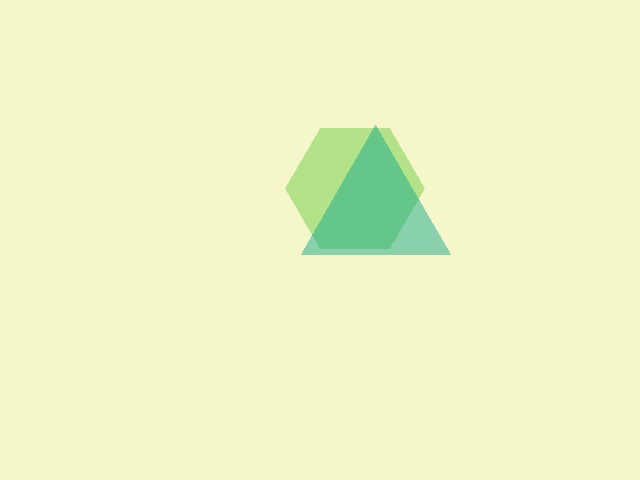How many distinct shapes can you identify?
There are 2 distinct shapes: a lime hexagon, a teal triangle.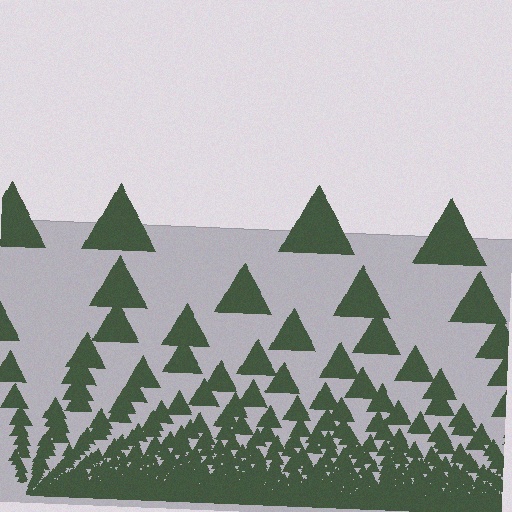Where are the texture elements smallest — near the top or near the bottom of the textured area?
Near the bottom.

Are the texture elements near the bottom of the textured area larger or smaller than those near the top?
Smaller. The gradient is inverted — elements near the bottom are smaller and denser.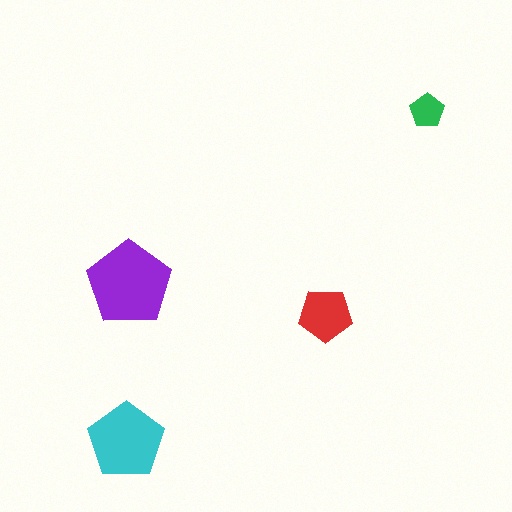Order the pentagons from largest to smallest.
the purple one, the cyan one, the red one, the green one.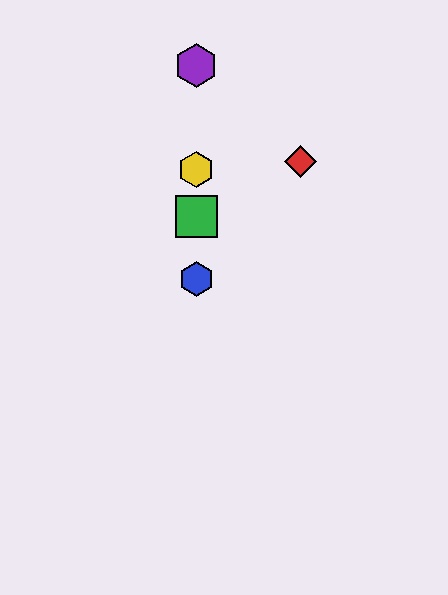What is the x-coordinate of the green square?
The green square is at x≈196.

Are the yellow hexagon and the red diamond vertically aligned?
No, the yellow hexagon is at x≈196 and the red diamond is at x≈300.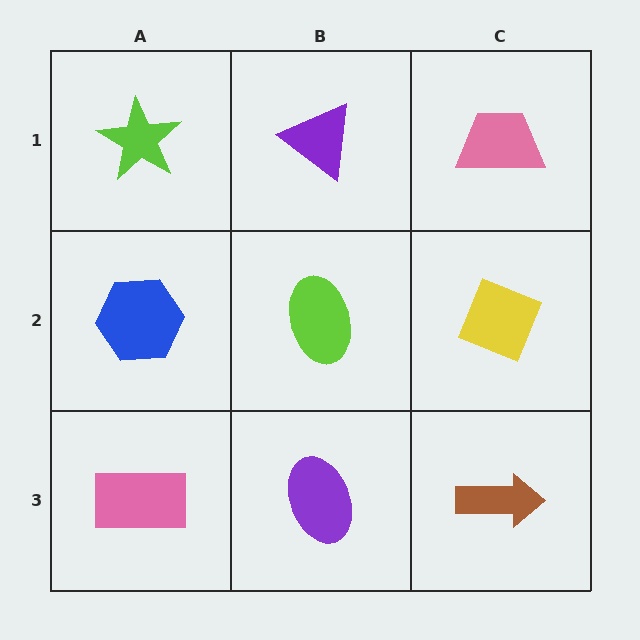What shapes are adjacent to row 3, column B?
A lime ellipse (row 2, column B), a pink rectangle (row 3, column A), a brown arrow (row 3, column C).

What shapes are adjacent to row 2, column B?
A purple triangle (row 1, column B), a purple ellipse (row 3, column B), a blue hexagon (row 2, column A), a yellow diamond (row 2, column C).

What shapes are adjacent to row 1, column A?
A blue hexagon (row 2, column A), a purple triangle (row 1, column B).